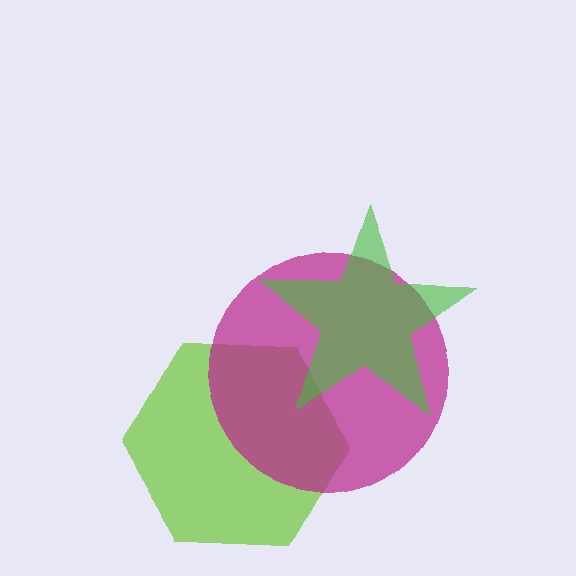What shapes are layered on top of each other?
The layered shapes are: a lime hexagon, a magenta circle, a green star.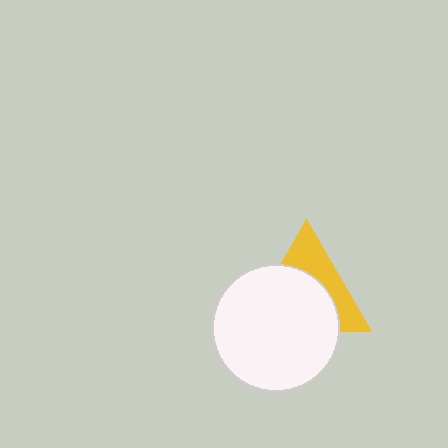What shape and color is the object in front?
The object in front is a white circle.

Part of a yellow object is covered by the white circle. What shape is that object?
It is a triangle.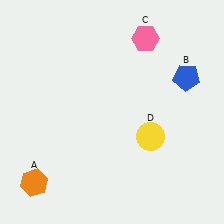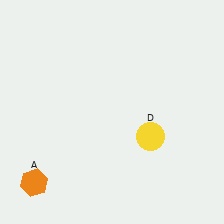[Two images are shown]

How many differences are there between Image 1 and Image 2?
There are 2 differences between the two images.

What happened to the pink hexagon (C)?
The pink hexagon (C) was removed in Image 2. It was in the top-right area of Image 1.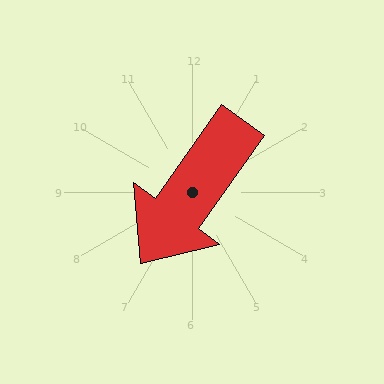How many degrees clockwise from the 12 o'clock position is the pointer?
Approximately 215 degrees.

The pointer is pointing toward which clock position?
Roughly 7 o'clock.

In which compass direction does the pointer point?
Southwest.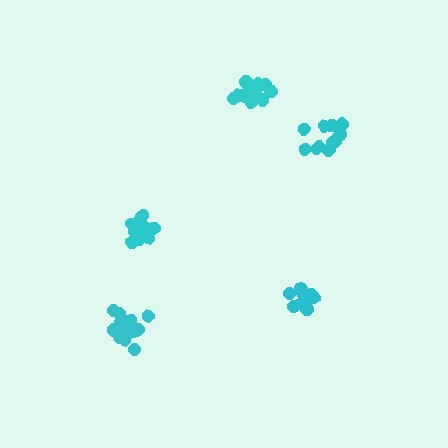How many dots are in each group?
Group 1: 17 dots, Group 2: 11 dots, Group 3: 12 dots, Group 4: 12 dots, Group 5: 17 dots (69 total).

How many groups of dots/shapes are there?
There are 5 groups.